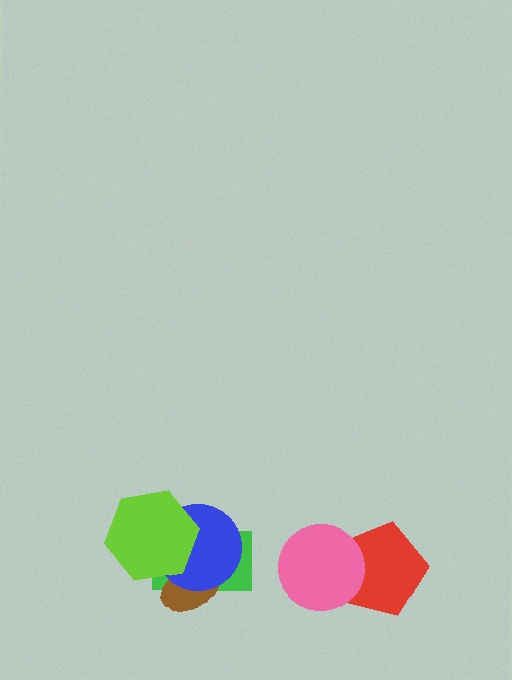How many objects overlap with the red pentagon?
1 object overlaps with the red pentagon.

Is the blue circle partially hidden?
Yes, it is partially covered by another shape.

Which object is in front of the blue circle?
The lime hexagon is in front of the blue circle.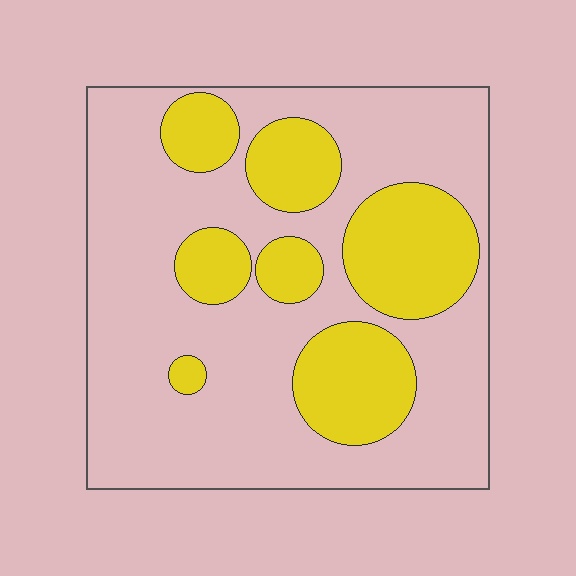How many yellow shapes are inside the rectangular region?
7.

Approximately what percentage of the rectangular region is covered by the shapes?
Approximately 30%.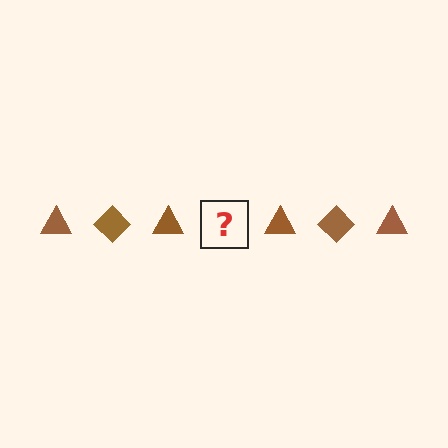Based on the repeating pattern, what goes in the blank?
The blank should be a brown diamond.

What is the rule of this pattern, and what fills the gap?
The rule is that the pattern cycles through triangle, diamond shapes in brown. The gap should be filled with a brown diamond.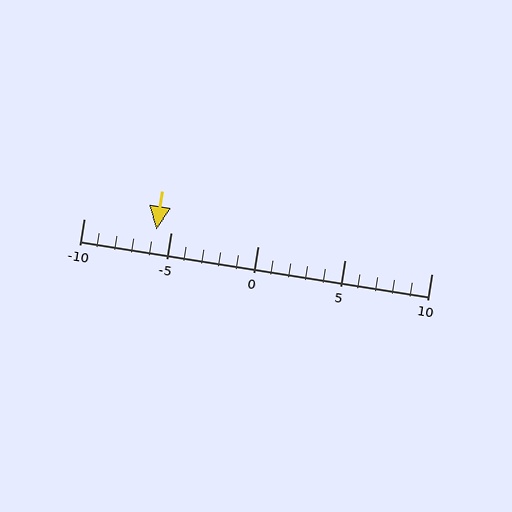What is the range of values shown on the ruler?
The ruler shows values from -10 to 10.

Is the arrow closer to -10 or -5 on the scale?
The arrow is closer to -5.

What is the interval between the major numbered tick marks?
The major tick marks are spaced 5 units apart.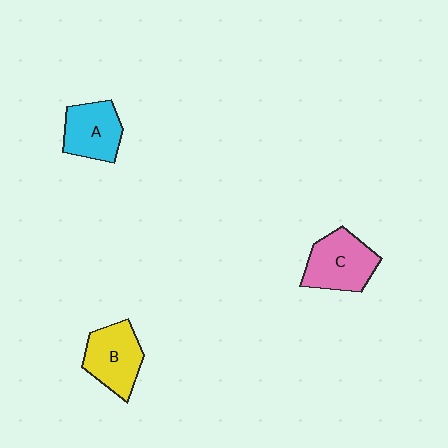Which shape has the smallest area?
Shape A (cyan).